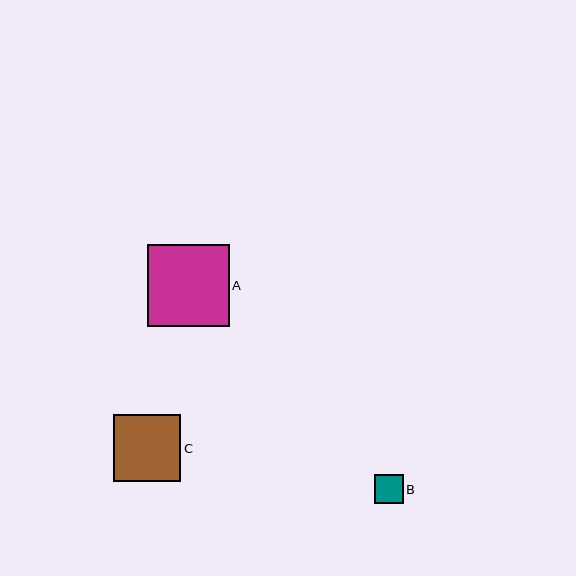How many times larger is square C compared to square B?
Square C is approximately 2.4 times the size of square B.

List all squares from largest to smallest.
From largest to smallest: A, C, B.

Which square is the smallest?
Square B is the smallest with a size of approximately 28 pixels.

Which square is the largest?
Square A is the largest with a size of approximately 82 pixels.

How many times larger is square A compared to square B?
Square A is approximately 2.9 times the size of square B.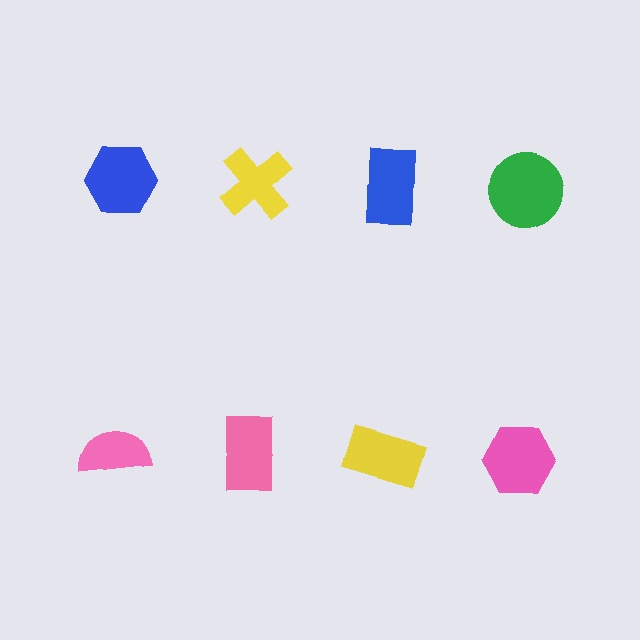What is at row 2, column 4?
A pink hexagon.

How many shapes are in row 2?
4 shapes.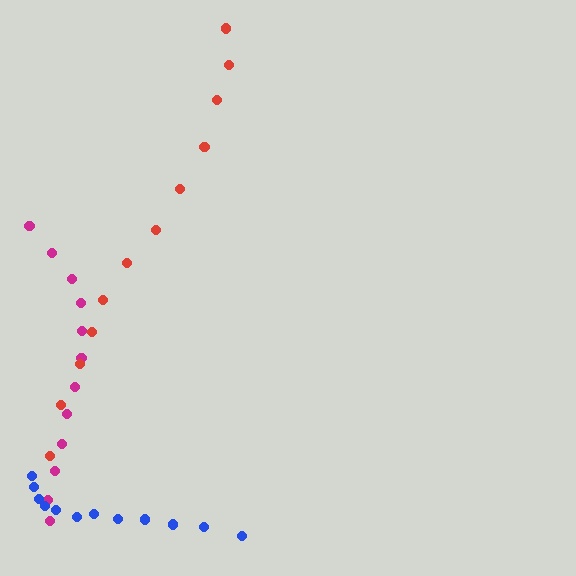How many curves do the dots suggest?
There are 3 distinct paths.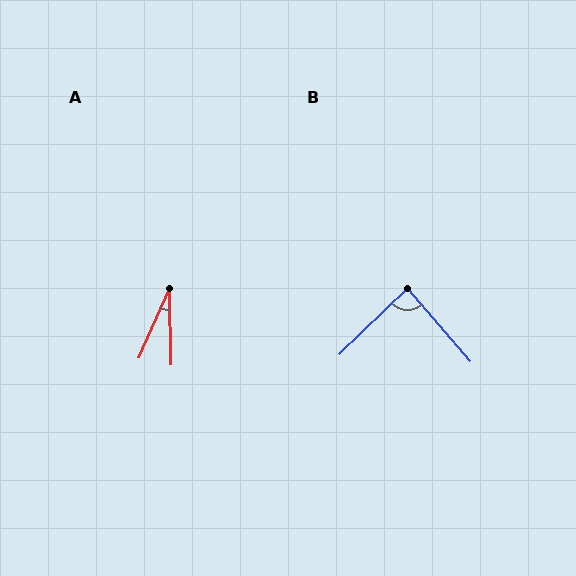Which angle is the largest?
B, at approximately 87 degrees.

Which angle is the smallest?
A, at approximately 25 degrees.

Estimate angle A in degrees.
Approximately 25 degrees.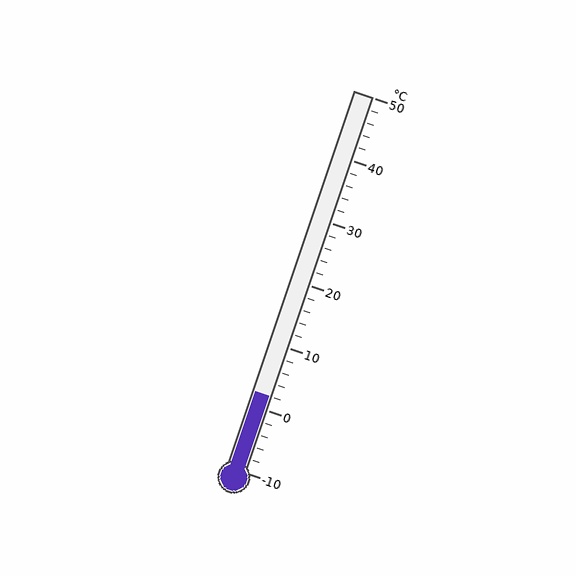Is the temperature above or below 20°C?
The temperature is below 20°C.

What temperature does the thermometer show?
The thermometer shows approximately 2°C.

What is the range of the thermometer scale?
The thermometer scale ranges from -10°C to 50°C.